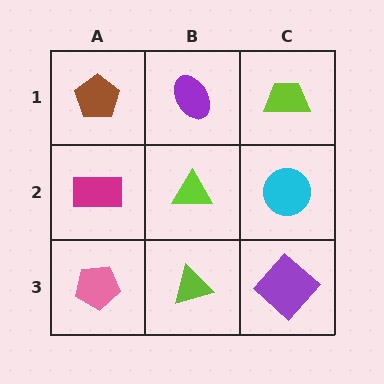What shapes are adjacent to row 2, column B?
A purple ellipse (row 1, column B), a lime triangle (row 3, column B), a magenta rectangle (row 2, column A), a cyan circle (row 2, column C).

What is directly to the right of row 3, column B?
A purple diamond.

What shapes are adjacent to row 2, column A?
A brown pentagon (row 1, column A), a pink pentagon (row 3, column A), a lime triangle (row 2, column B).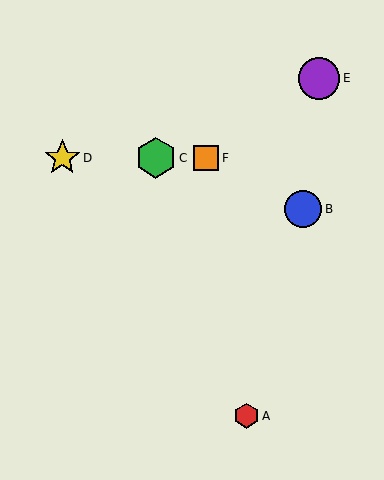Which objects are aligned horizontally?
Objects C, D, F are aligned horizontally.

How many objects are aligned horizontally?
3 objects (C, D, F) are aligned horizontally.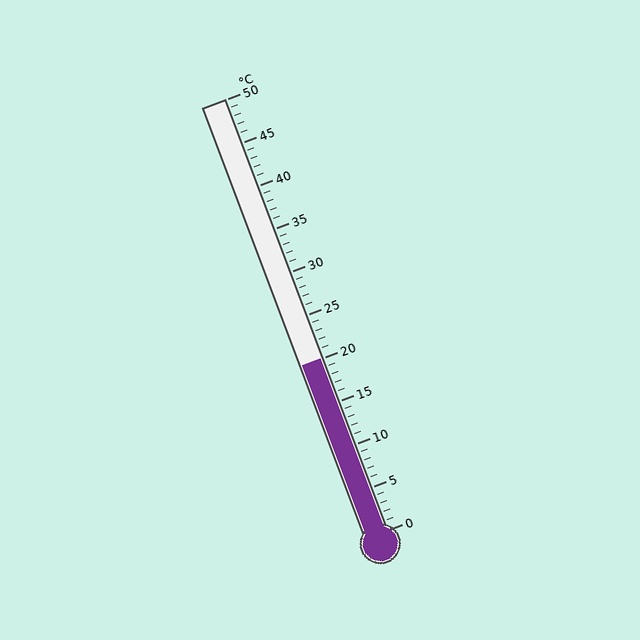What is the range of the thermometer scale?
The thermometer scale ranges from 0°C to 50°C.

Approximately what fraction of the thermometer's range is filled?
The thermometer is filled to approximately 40% of its range.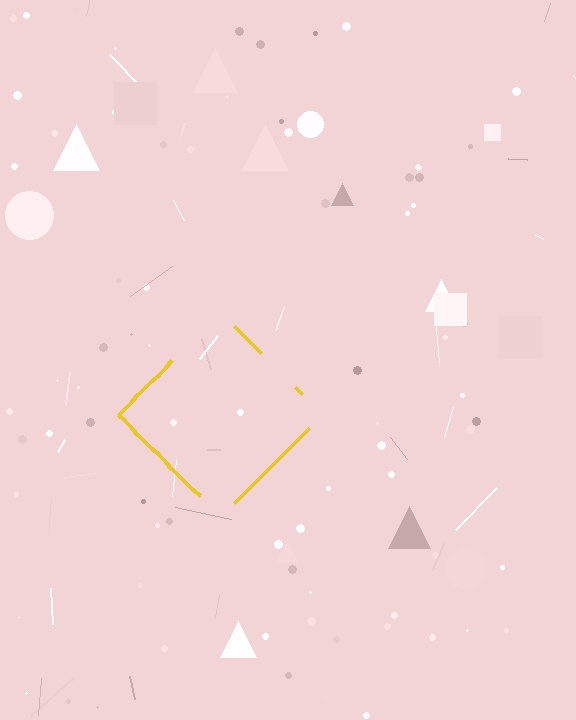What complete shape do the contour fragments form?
The contour fragments form a diamond.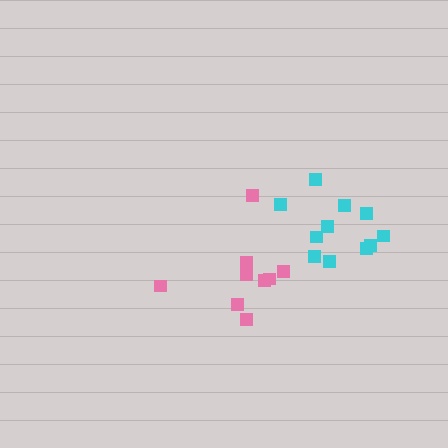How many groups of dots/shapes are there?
There are 2 groups.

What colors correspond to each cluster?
The clusters are colored: cyan, pink.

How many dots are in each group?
Group 1: 11 dots, Group 2: 9 dots (20 total).